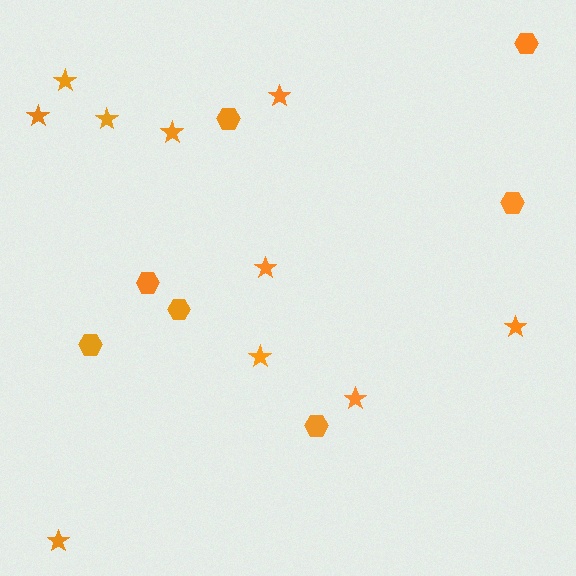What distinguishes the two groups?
There are 2 groups: one group of stars (10) and one group of hexagons (7).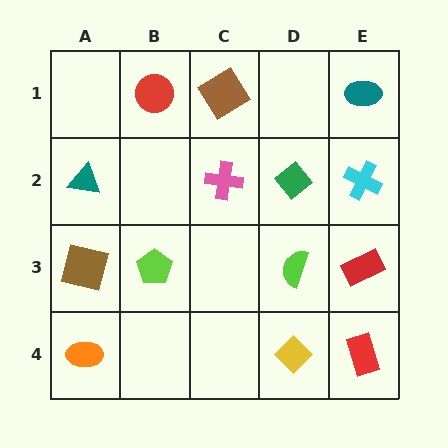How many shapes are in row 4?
3 shapes.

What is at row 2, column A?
A teal triangle.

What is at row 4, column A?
An orange ellipse.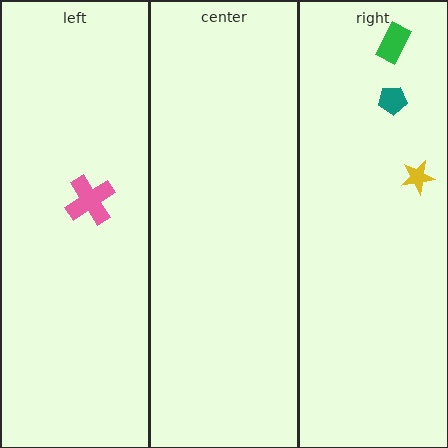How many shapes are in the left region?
1.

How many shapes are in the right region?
3.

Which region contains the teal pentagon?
The right region.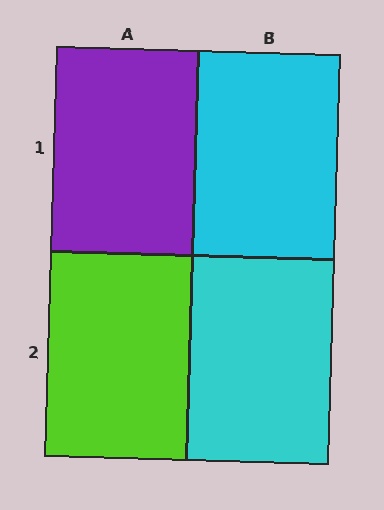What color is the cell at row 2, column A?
Lime.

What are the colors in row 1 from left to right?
Purple, cyan.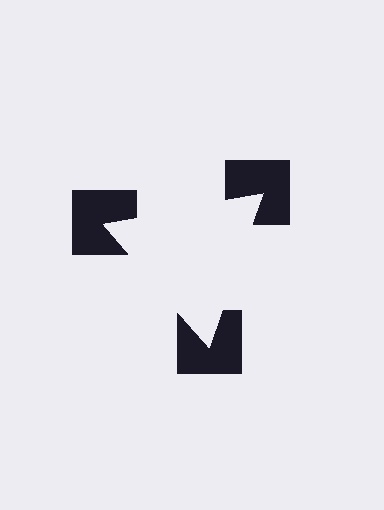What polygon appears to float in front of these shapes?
An illusory triangle — its edges are inferred from the aligned wedge cuts in the notched squares, not physically drawn.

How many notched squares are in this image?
There are 3 — one at each vertex of the illusory triangle.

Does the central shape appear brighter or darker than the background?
It typically appears slightly brighter than the background, even though no actual brightness change is drawn.